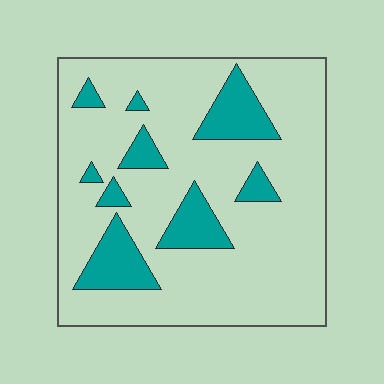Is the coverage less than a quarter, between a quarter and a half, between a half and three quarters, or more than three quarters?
Less than a quarter.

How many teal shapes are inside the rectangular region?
9.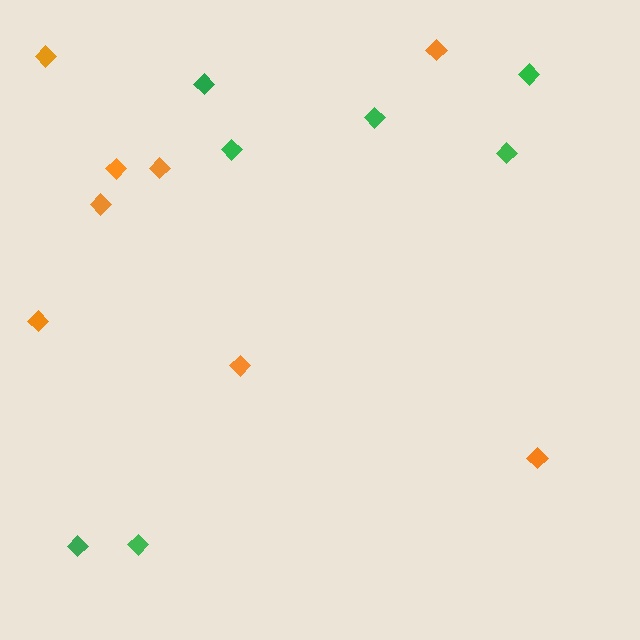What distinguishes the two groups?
There are 2 groups: one group of green diamonds (7) and one group of orange diamonds (8).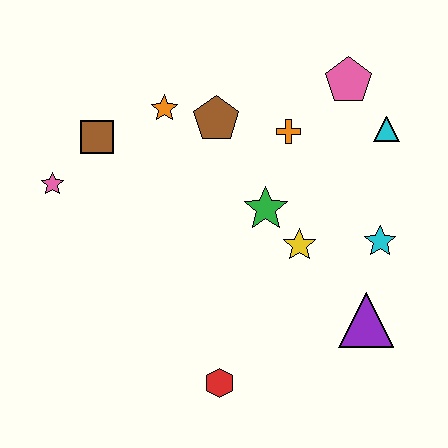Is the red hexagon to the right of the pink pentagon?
No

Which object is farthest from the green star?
The pink star is farthest from the green star.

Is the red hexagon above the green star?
No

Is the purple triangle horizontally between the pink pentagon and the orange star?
No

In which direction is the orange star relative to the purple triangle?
The orange star is above the purple triangle.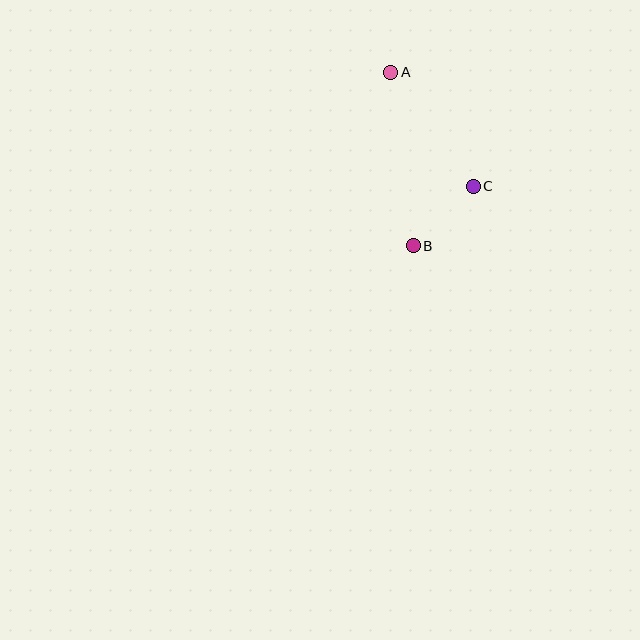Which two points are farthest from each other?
Points A and B are farthest from each other.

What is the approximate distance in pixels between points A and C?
The distance between A and C is approximately 141 pixels.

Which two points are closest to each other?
Points B and C are closest to each other.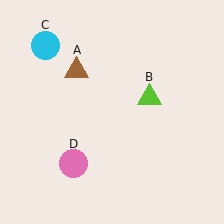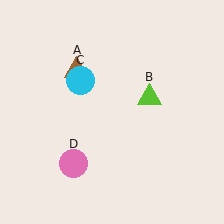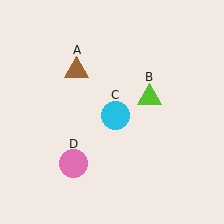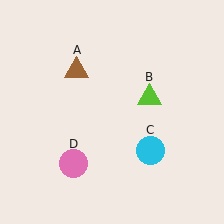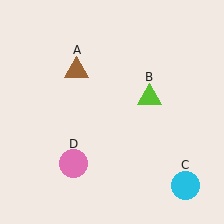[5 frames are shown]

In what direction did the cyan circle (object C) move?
The cyan circle (object C) moved down and to the right.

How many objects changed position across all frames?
1 object changed position: cyan circle (object C).